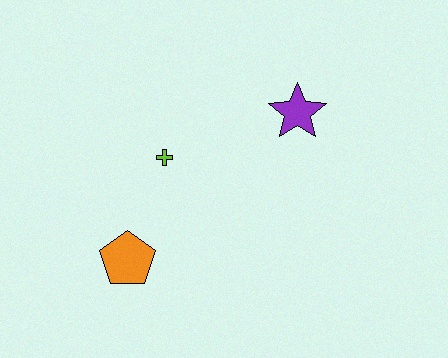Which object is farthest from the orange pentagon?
The purple star is farthest from the orange pentagon.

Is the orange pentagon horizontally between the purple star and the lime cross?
No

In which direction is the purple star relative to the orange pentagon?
The purple star is to the right of the orange pentagon.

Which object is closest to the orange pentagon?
The lime cross is closest to the orange pentagon.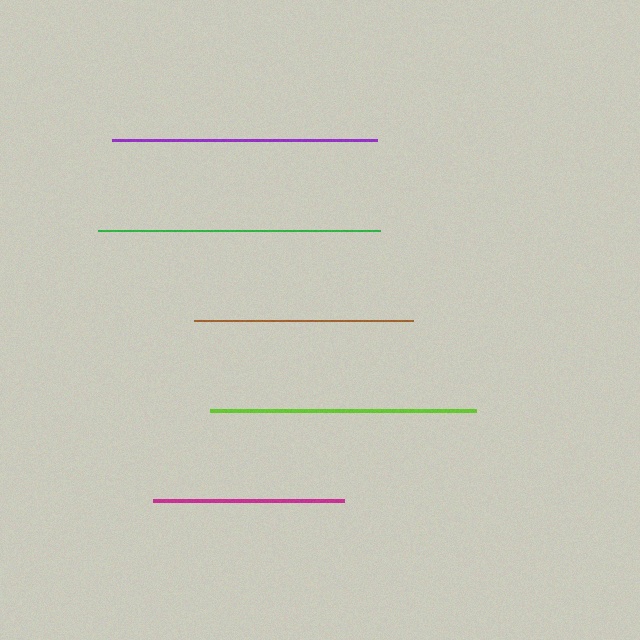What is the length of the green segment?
The green segment is approximately 283 pixels long.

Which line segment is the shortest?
The magenta line is the shortest at approximately 191 pixels.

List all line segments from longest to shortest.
From longest to shortest: green, lime, purple, brown, magenta.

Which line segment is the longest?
The green line is the longest at approximately 283 pixels.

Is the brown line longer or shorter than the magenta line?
The brown line is longer than the magenta line.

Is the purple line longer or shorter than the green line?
The green line is longer than the purple line.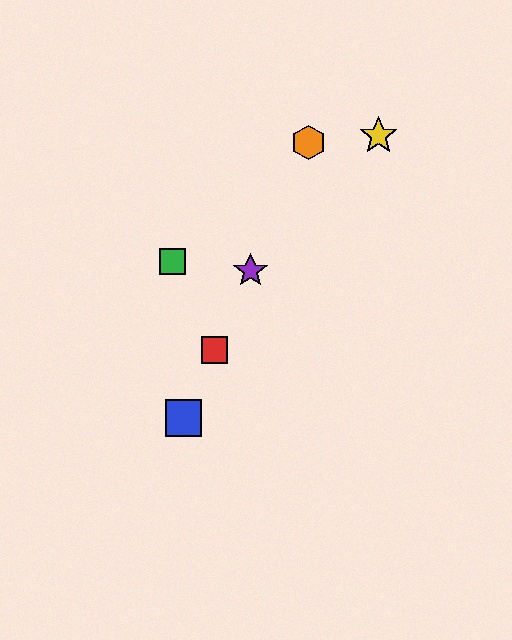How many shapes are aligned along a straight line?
4 shapes (the red square, the blue square, the purple star, the orange hexagon) are aligned along a straight line.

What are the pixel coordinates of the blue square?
The blue square is at (184, 418).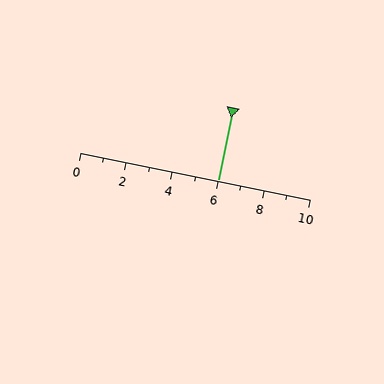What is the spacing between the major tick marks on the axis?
The major ticks are spaced 2 apart.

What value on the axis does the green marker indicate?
The marker indicates approximately 6.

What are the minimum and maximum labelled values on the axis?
The axis runs from 0 to 10.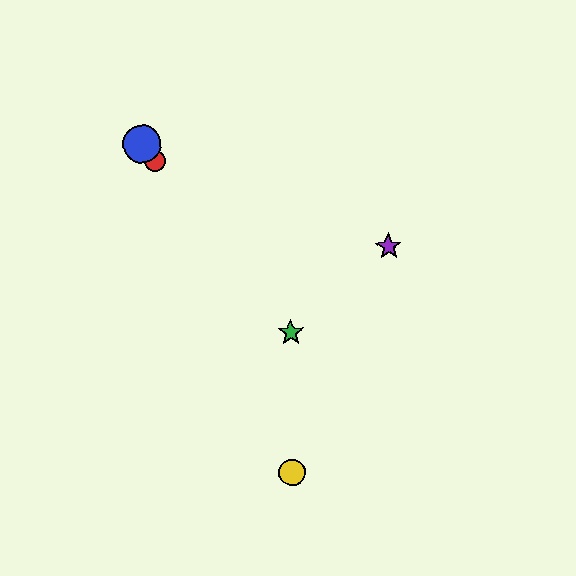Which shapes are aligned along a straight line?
The red circle, the blue circle, the green star are aligned along a straight line.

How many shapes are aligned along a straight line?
3 shapes (the red circle, the blue circle, the green star) are aligned along a straight line.